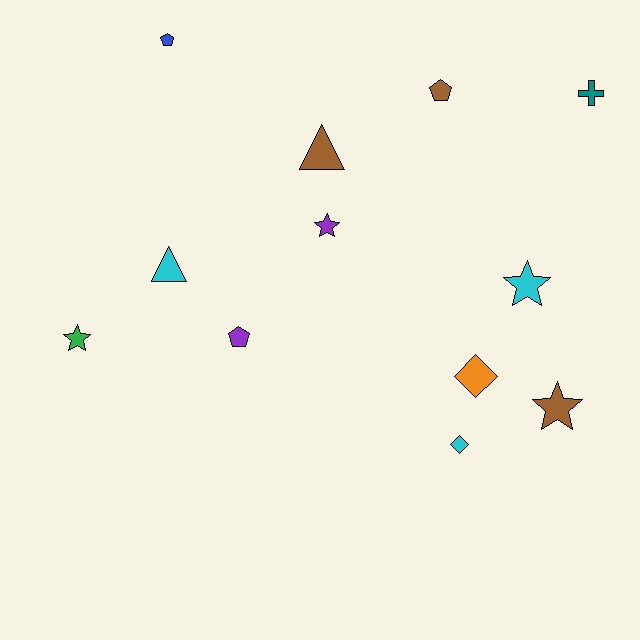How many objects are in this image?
There are 12 objects.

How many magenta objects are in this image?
There are no magenta objects.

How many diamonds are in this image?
There are 2 diamonds.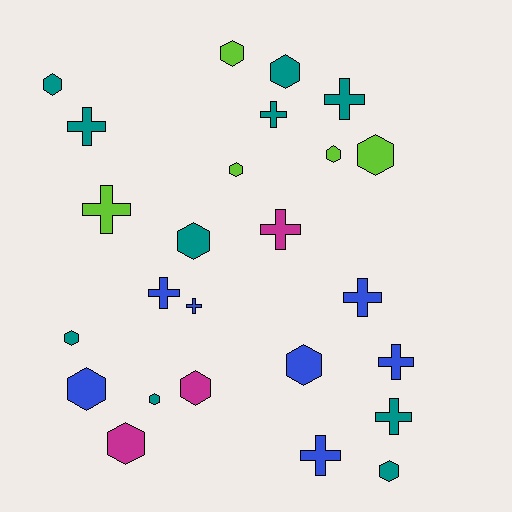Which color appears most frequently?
Teal, with 10 objects.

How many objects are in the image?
There are 25 objects.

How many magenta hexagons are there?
There are 2 magenta hexagons.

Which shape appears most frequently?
Hexagon, with 14 objects.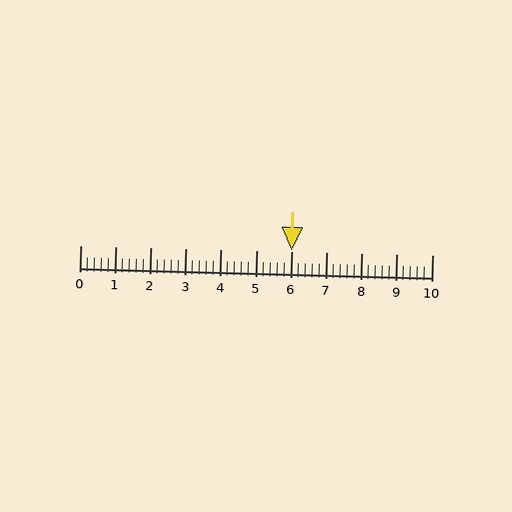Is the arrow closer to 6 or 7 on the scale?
The arrow is closer to 6.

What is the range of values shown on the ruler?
The ruler shows values from 0 to 10.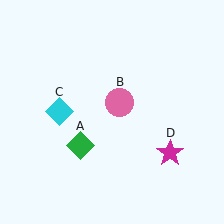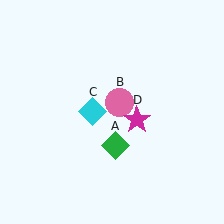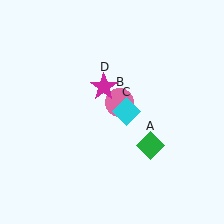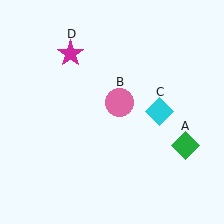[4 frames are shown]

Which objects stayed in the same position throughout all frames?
Pink circle (object B) remained stationary.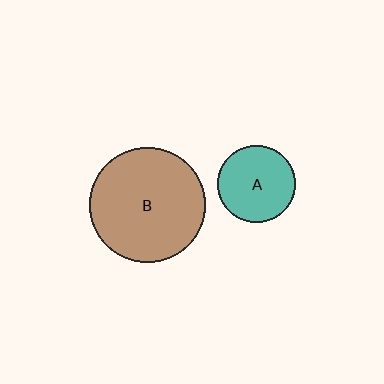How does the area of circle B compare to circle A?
Approximately 2.2 times.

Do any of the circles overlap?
No, none of the circles overlap.